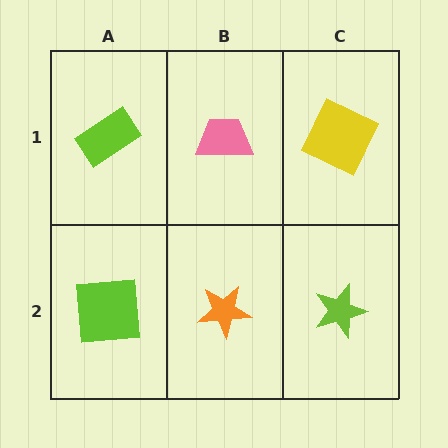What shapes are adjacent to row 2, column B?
A pink trapezoid (row 1, column B), a lime square (row 2, column A), a lime star (row 2, column C).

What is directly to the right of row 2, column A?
An orange star.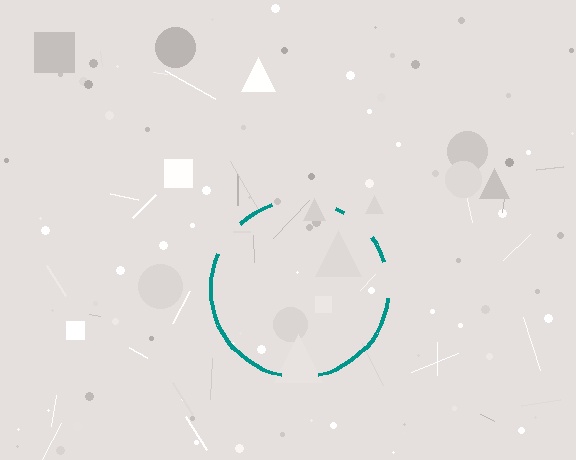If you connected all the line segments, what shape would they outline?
They would outline a circle.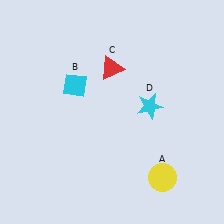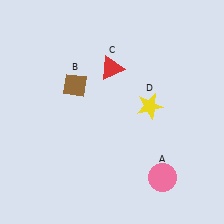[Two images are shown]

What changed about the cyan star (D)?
In Image 1, D is cyan. In Image 2, it changed to yellow.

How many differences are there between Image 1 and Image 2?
There are 3 differences between the two images.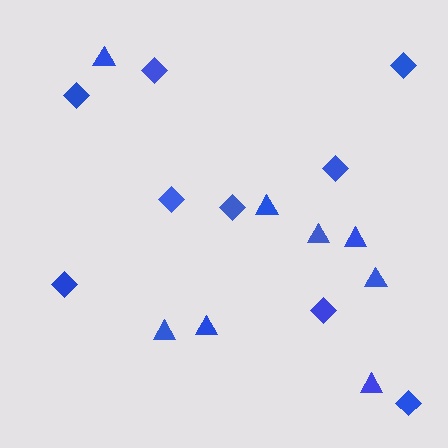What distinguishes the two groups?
There are 2 groups: one group of diamonds (9) and one group of triangles (8).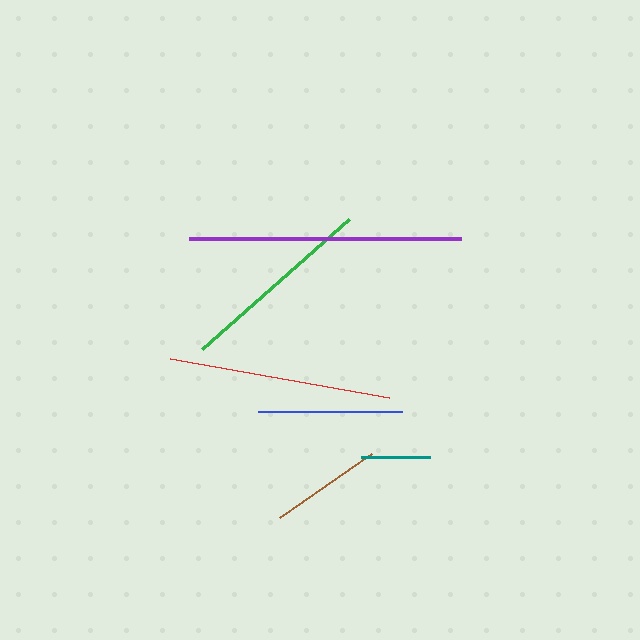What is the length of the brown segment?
The brown segment is approximately 113 pixels long.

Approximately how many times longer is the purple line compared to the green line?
The purple line is approximately 1.4 times the length of the green line.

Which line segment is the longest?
The purple line is the longest at approximately 272 pixels.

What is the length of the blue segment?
The blue segment is approximately 144 pixels long.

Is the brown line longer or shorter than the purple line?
The purple line is longer than the brown line.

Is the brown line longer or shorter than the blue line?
The blue line is longer than the brown line.